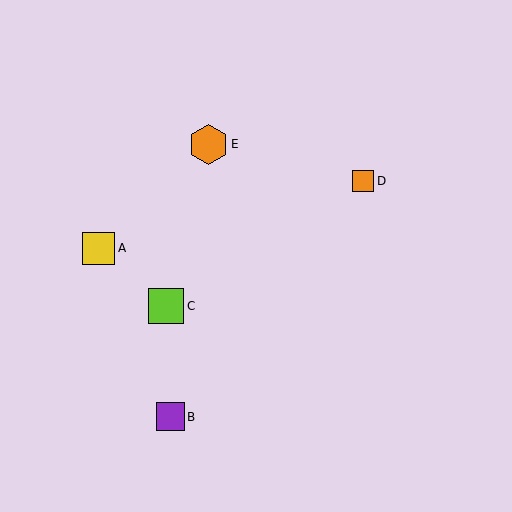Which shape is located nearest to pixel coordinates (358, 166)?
The orange square (labeled D) at (363, 181) is nearest to that location.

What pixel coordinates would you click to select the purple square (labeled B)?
Click at (171, 417) to select the purple square B.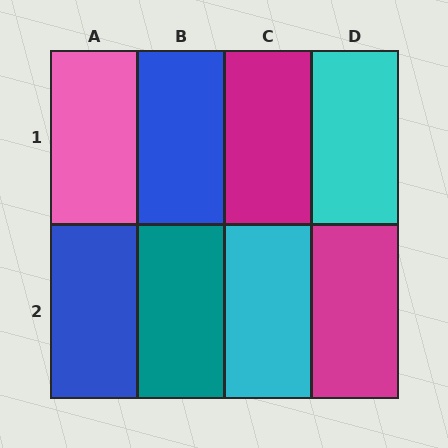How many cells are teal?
1 cell is teal.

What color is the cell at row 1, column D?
Cyan.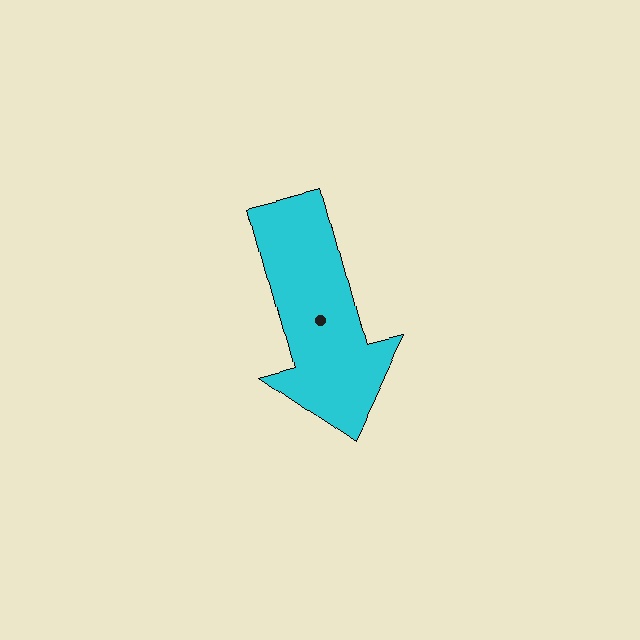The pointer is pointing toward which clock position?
Roughly 6 o'clock.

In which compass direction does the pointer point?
South.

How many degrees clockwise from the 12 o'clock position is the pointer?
Approximately 165 degrees.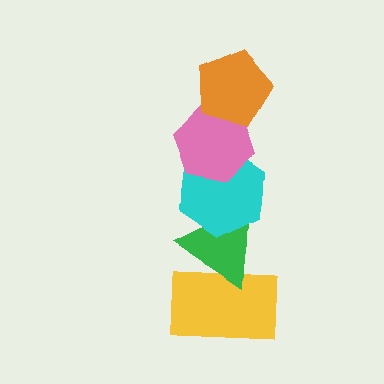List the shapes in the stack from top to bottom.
From top to bottom: the orange pentagon, the pink hexagon, the cyan hexagon, the green triangle, the yellow rectangle.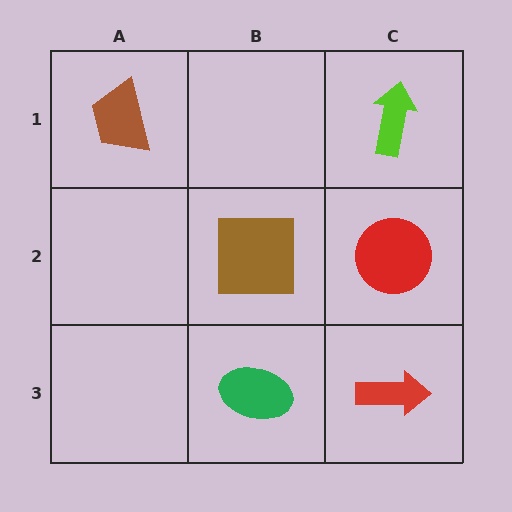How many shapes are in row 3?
2 shapes.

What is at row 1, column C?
A lime arrow.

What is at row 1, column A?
A brown trapezoid.